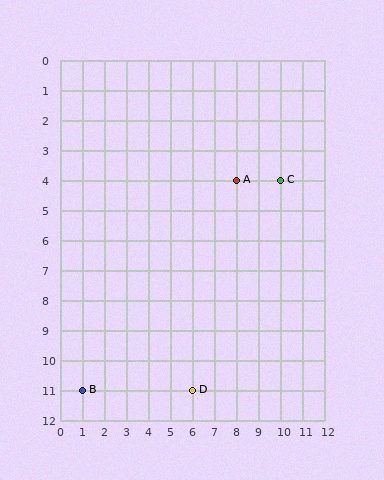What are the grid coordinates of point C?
Point C is at grid coordinates (10, 4).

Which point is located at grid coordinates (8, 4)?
Point A is at (8, 4).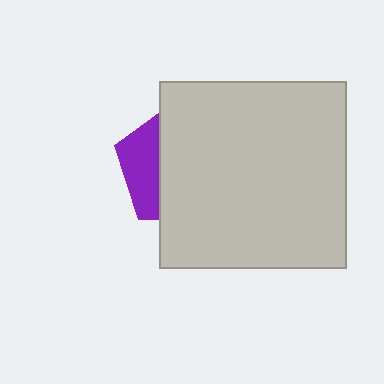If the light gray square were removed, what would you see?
You would see the complete purple pentagon.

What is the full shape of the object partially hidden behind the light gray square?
The partially hidden object is a purple pentagon.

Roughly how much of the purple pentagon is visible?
A small part of it is visible (roughly 30%).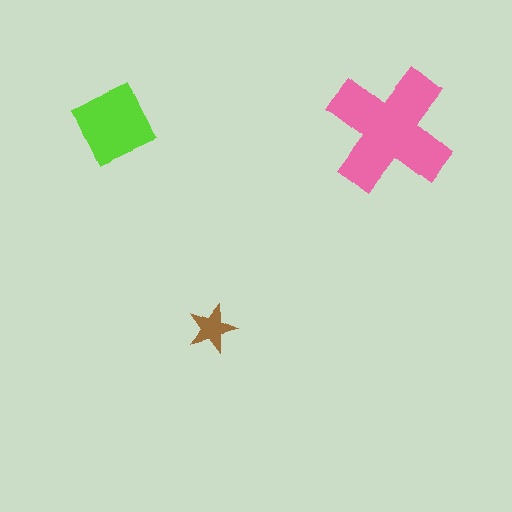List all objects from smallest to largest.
The brown star, the lime diamond, the pink cross.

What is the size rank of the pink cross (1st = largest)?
1st.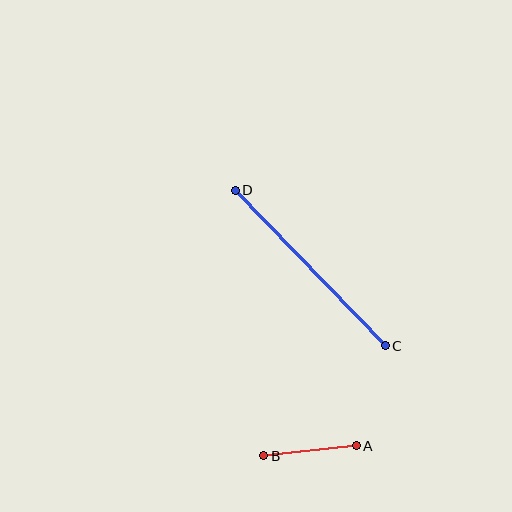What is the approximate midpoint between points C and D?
The midpoint is at approximately (310, 268) pixels.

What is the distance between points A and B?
The distance is approximately 93 pixels.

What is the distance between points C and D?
The distance is approximately 216 pixels.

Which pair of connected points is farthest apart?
Points C and D are farthest apart.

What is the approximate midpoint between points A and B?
The midpoint is at approximately (310, 451) pixels.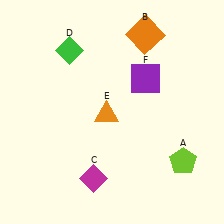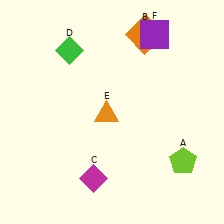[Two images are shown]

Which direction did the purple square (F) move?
The purple square (F) moved up.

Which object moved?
The purple square (F) moved up.